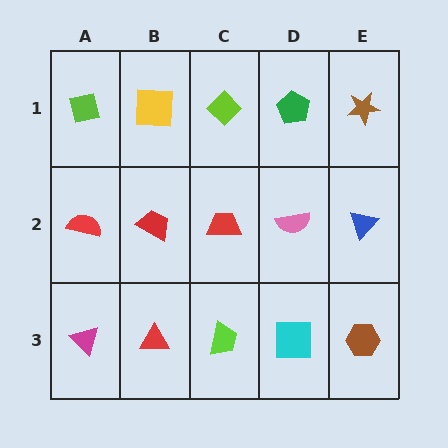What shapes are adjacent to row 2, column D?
A green pentagon (row 1, column D), a cyan square (row 3, column D), a red trapezoid (row 2, column C), a blue triangle (row 2, column E).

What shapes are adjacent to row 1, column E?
A blue triangle (row 2, column E), a green pentagon (row 1, column D).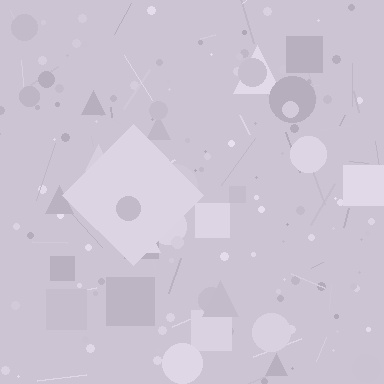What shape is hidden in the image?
A diamond is hidden in the image.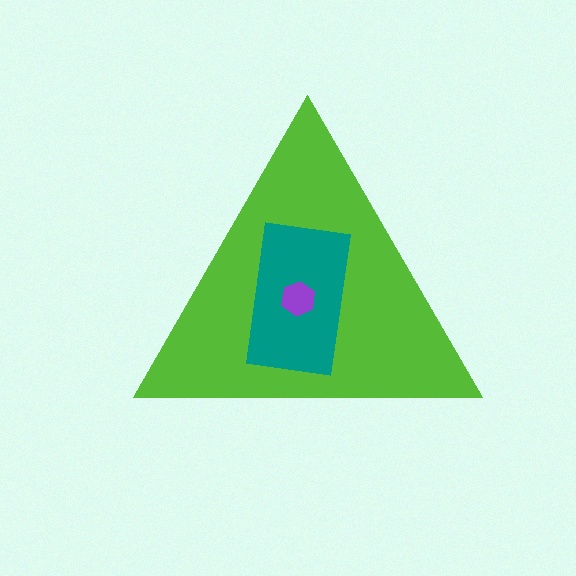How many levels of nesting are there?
3.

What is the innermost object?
The purple hexagon.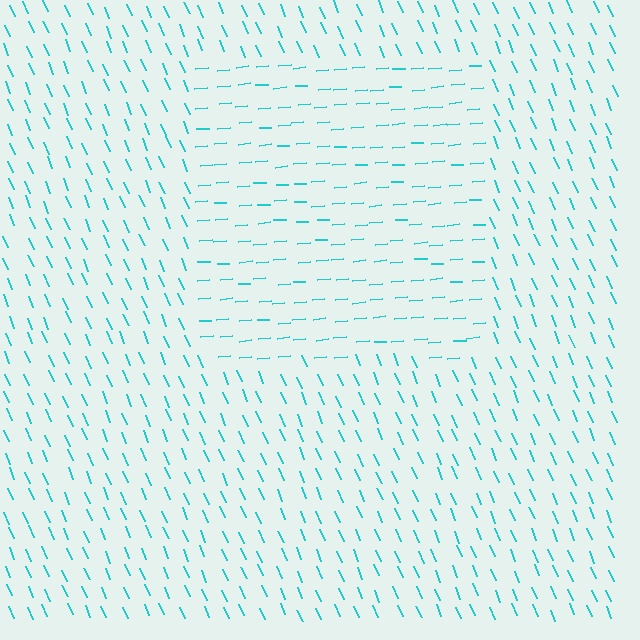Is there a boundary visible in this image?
Yes, there is a texture boundary formed by a change in line orientation.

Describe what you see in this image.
The image is filled with small cyan line segments. A rectangle region in the image has lines oriented differently from the surrounding lines, creating a visible texture boundary.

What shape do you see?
I see a rectangle.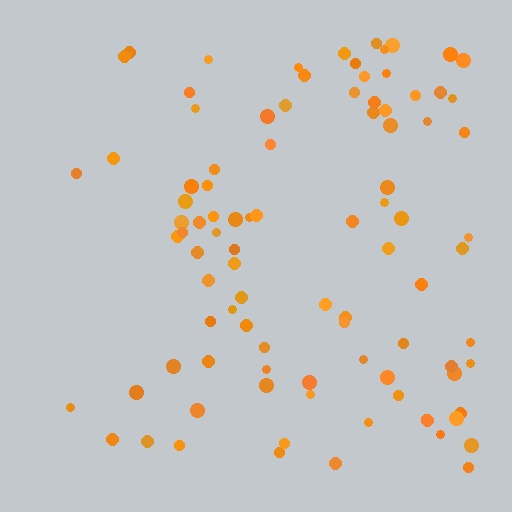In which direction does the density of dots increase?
From left to right, with the right side densest.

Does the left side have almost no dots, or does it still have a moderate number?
Still a moderate number, just noticeably fewer than the right.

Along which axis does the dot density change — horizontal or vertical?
Horizontal.